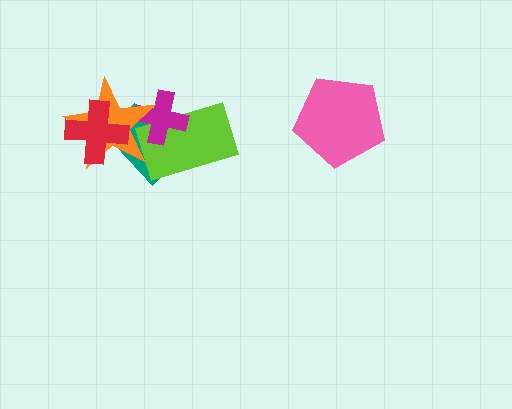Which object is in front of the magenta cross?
The orange star is in front of the magenta cross.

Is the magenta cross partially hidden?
Yes, it is partially covered by another shape.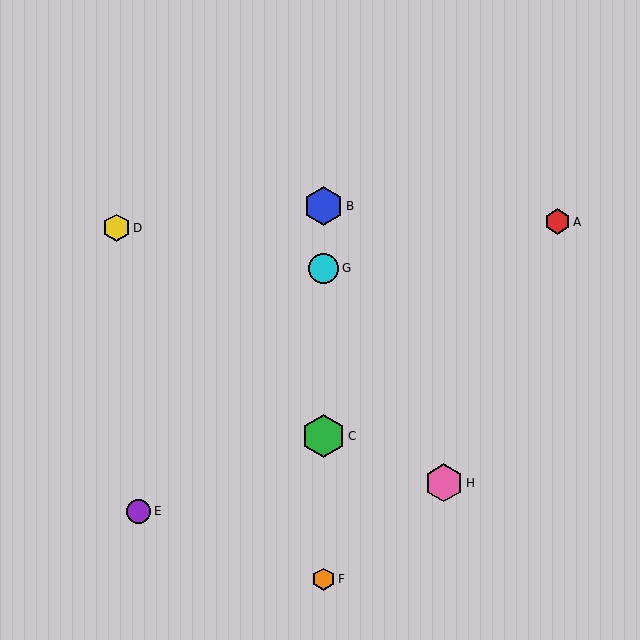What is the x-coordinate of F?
Object F is at x≈323.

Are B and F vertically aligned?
Yes, both are at x≈323.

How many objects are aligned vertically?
4 objects (B, C, F, G) are aligned vertically.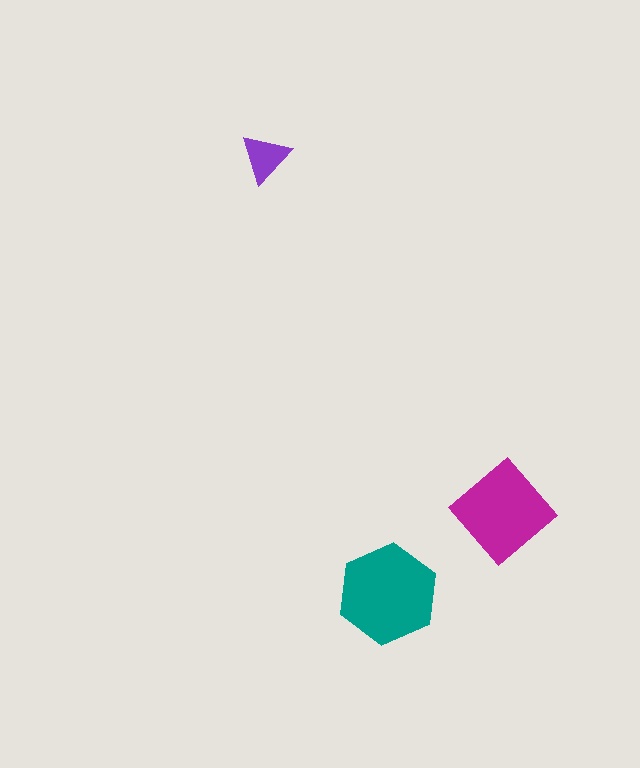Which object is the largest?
The teal hexagon.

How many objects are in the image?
There are 3 objects in the image.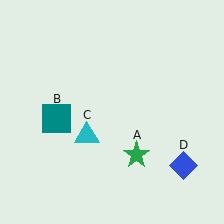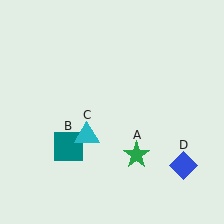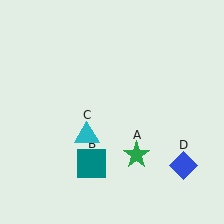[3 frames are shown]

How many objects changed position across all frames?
1 object changed position: teal square (object B).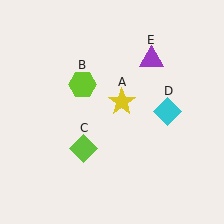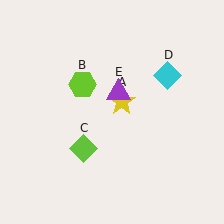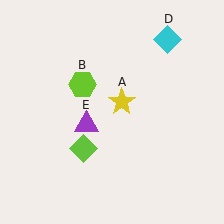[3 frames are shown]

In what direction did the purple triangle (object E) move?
The purple triangle (object E) moved down and to the left.